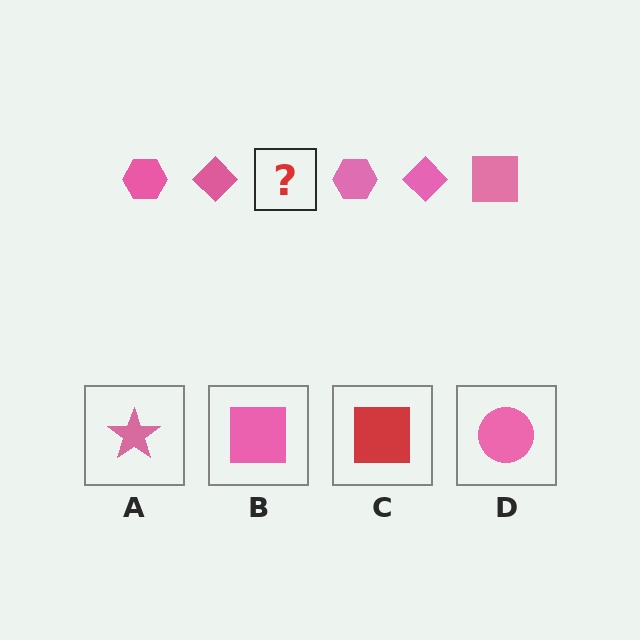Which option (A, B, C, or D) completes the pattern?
B.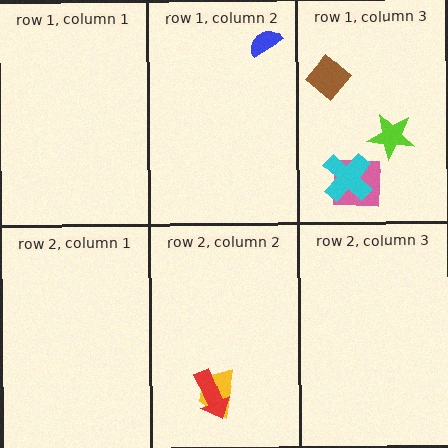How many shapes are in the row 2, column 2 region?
2.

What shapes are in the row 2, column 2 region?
The yellow trapezoid, the red arrow.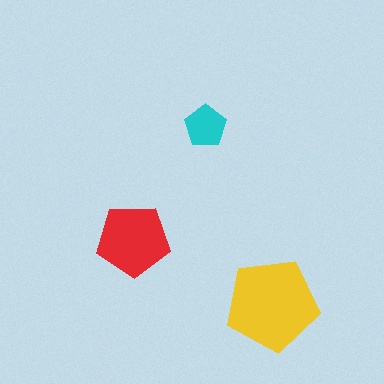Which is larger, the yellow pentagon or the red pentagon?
The yellow one.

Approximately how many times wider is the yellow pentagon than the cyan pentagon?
About 2 times wider.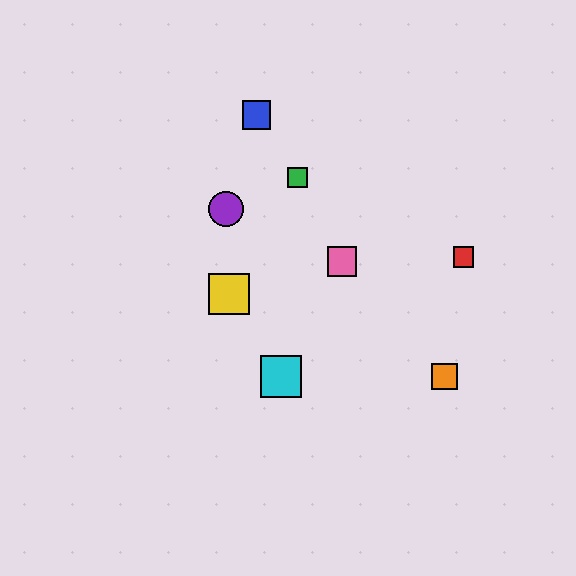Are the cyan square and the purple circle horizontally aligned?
No, the cyan square is at y≈376 and the purple circle is at y≈209.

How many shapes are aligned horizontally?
2 shapes (the orange square, the cyan square) are aligned horizontally.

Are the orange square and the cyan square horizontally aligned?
Yes, both are at y≈376.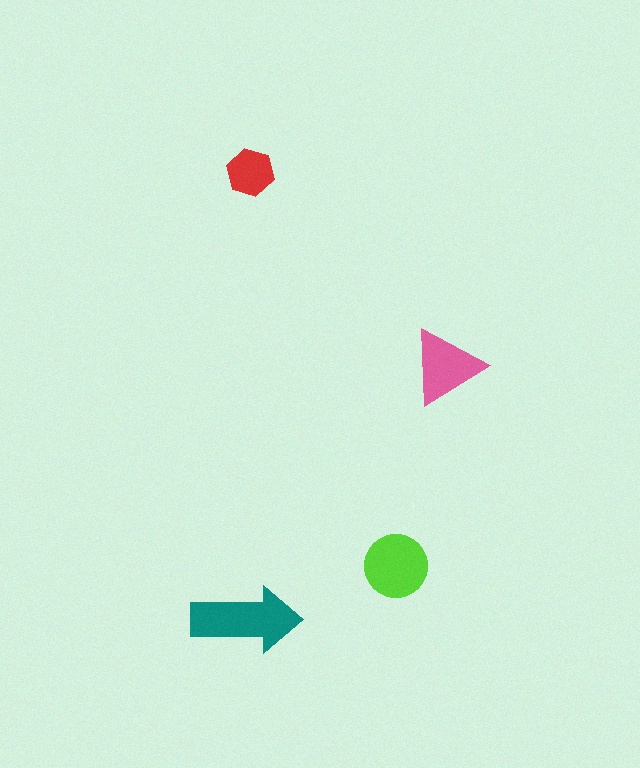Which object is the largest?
The teal arrow.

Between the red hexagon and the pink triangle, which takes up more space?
The pink triangle.